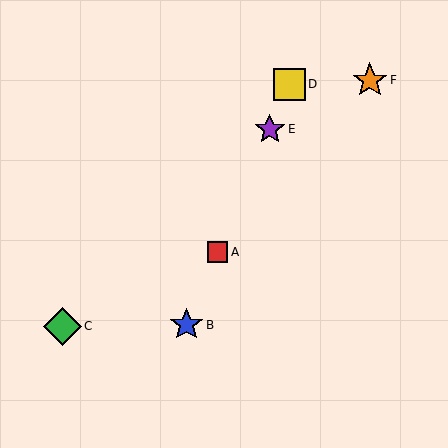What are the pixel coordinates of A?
Object A is at (217, 252).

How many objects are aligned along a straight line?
4 objects (A, B, D, E) are aligned along a straight line.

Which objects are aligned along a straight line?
Objects A, B, D, E are aligned along a straight line.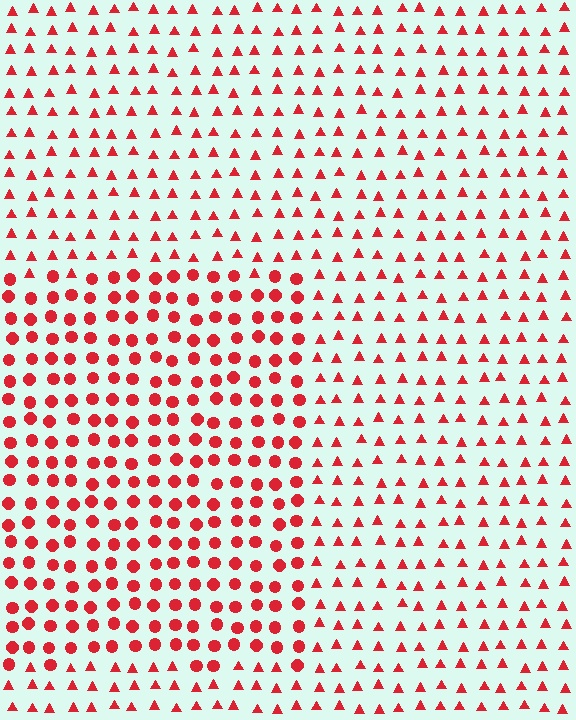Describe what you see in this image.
The image is filled with small red elements arranged in a uniform grid. A rectangle-shaped region contains circles, while the surrounding area contains triangles. The boundary is defined purely by the change in element shape.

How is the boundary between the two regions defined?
The boundary is defined by a change in element shape: circles inside vs. triangles outside. All elements share the same color and spacing.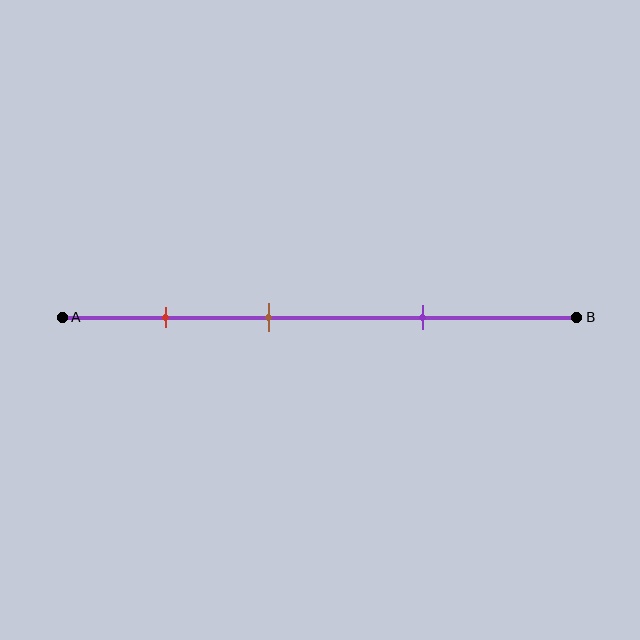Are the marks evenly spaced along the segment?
Yes, the marks are approximately evenly spaced.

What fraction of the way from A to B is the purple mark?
The purple mark is approximately 70% (0.7) of the way from A to B.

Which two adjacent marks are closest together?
The red and brown marks are the closest adjacent pair.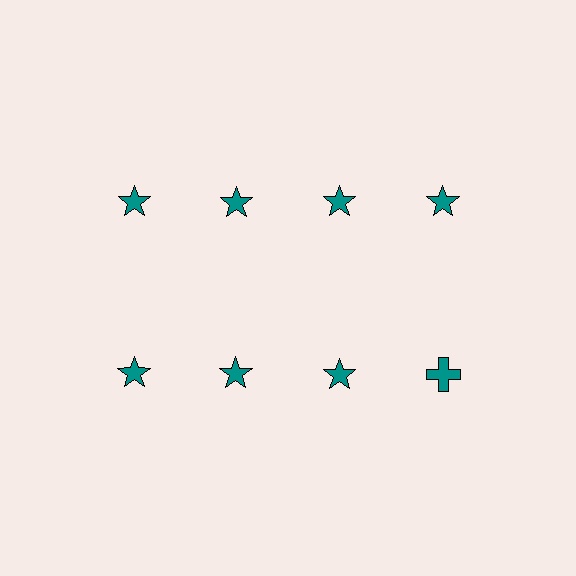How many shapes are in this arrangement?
There are 8 shapes arranged in a grid pattern.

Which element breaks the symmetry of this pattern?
The teal cross in the second row, second from right column breaks the symmetry. All other shapes are teal stars.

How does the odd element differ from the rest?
It has a different shape: cross instead of star.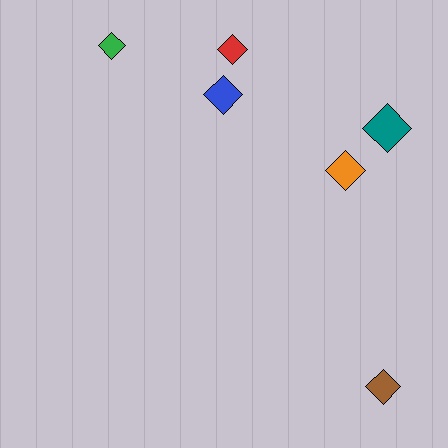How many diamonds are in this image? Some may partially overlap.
There are 6 diamonds.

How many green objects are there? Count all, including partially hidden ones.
There is 1 green object.